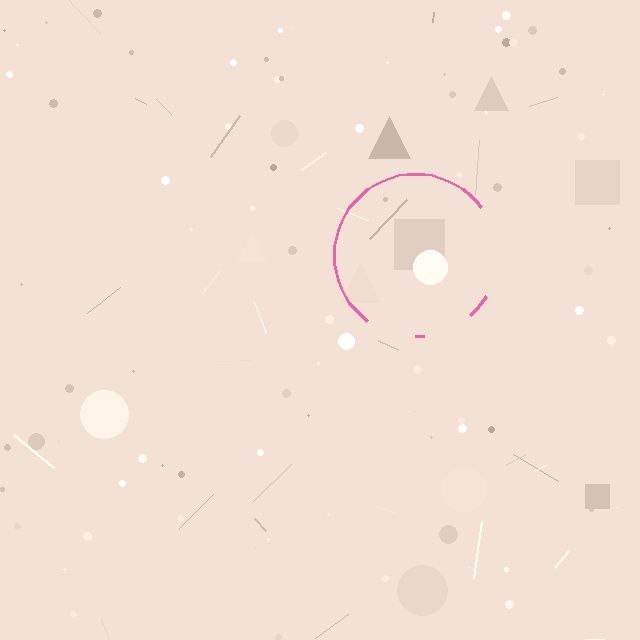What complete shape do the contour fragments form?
The contour fragments form a circle.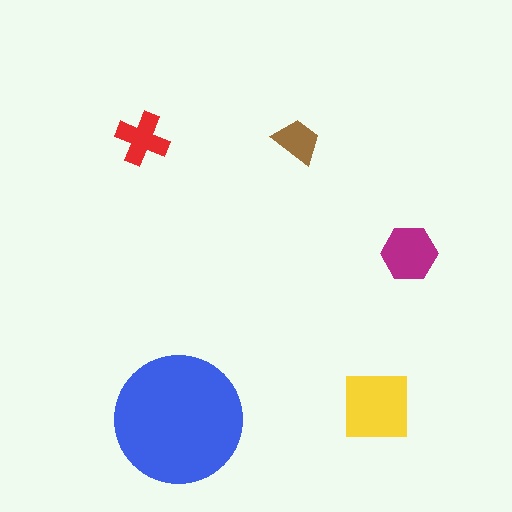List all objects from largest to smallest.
The blue circle, the yellow square, the magenta hexagon, the red cross, the brown trapezoid.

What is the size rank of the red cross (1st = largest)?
4th.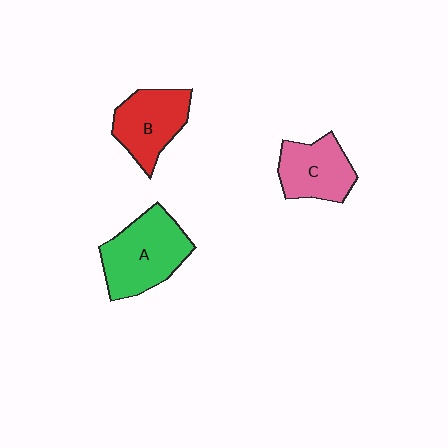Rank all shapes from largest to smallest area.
From largest to smallest: A (green), B (red), C (pink).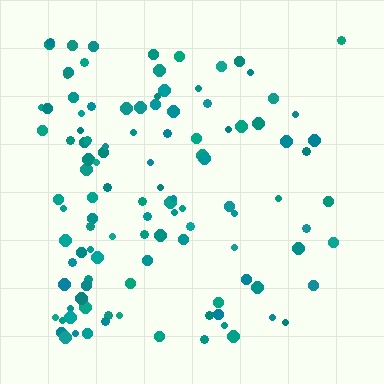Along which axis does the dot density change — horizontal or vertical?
Horizontal.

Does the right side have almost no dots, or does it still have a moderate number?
Still a moderate number, just noticeably fewer than the left.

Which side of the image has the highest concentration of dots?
The left.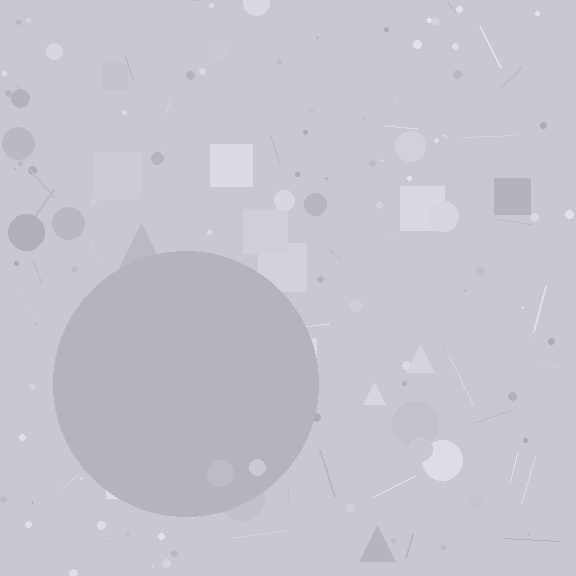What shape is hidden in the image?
A circle is hidden in the image.